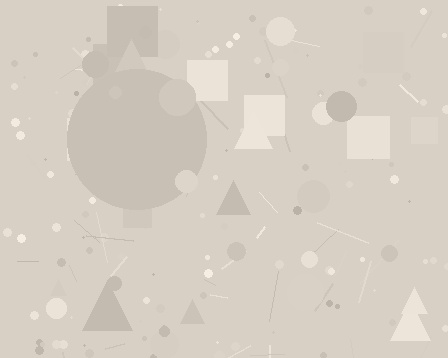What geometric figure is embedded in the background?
A circle is embedded in the background.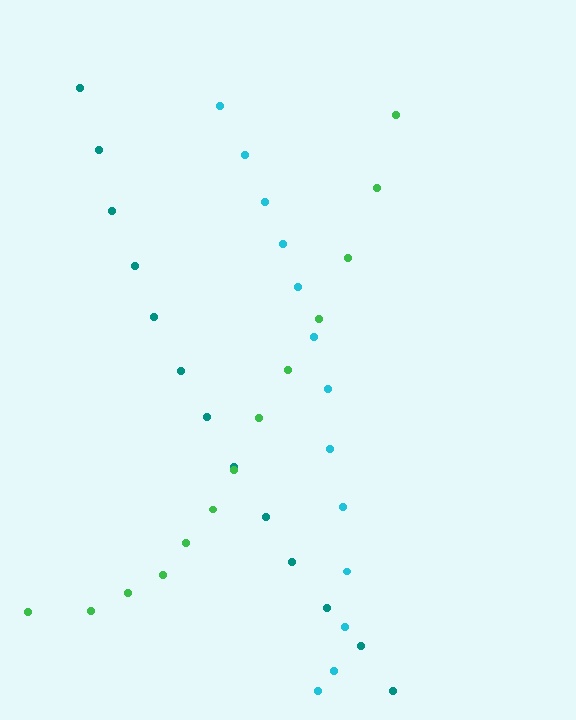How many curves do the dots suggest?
There are 3 distinct paths.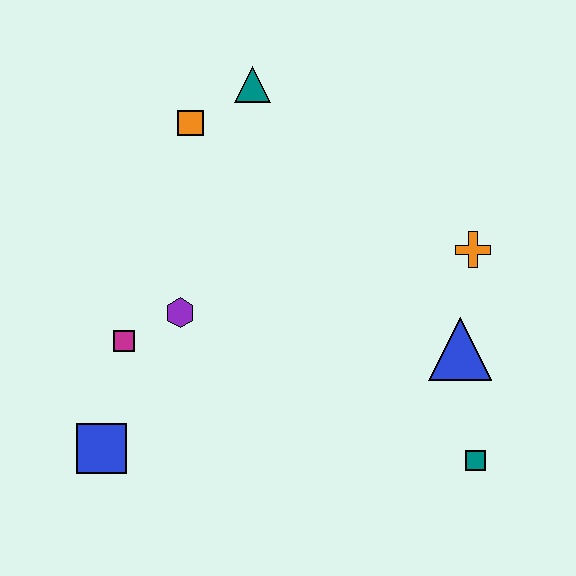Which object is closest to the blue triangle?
The orange cross is closest to the blue triangle.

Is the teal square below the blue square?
Yes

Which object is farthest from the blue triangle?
The blue square is farthest from the blue triangle.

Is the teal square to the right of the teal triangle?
Yes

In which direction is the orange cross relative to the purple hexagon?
The orange cross is to the right of the purple hexagon.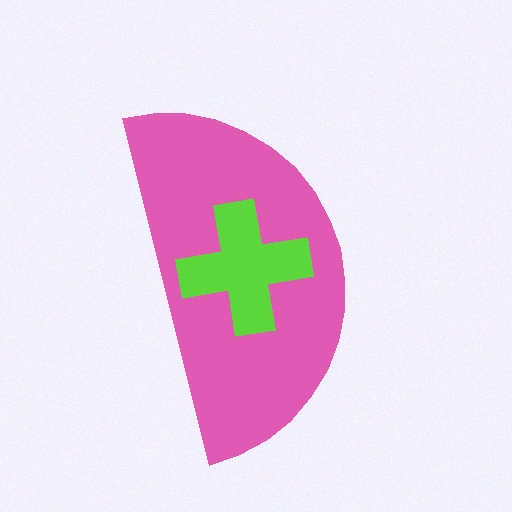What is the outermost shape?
The pink semicircle.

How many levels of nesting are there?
2.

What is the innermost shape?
The lime cross.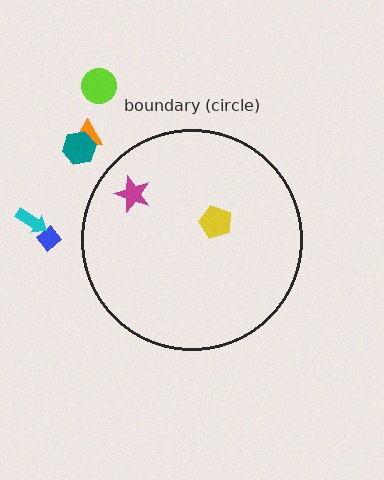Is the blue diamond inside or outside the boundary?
Outside.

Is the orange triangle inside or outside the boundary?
Outside.